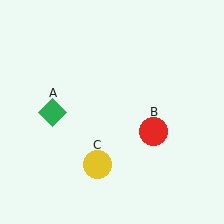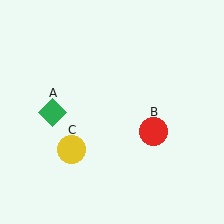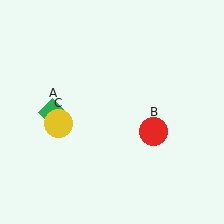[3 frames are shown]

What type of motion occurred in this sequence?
The yellow circle (object C) rotated clockwise around the center of the scene.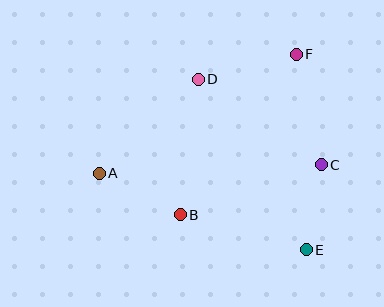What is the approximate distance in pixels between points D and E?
The distance between D and E is approximately 202 pixels.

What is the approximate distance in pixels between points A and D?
The distance between A and D is approximately 137 pixels.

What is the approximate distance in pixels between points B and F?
The distance between B and F is approximately 198 pixels.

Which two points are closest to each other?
Points C and E are closest to each other.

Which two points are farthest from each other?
Points A and F are farthest from each other.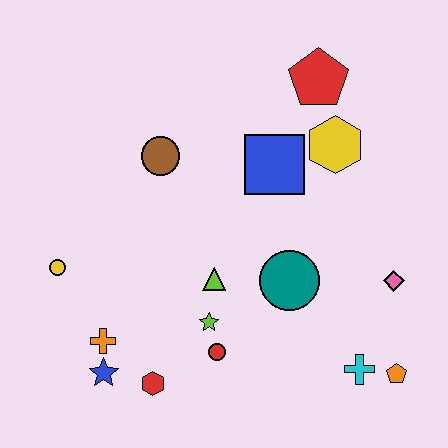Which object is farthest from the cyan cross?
The yellow circle is farthest from the cyan cross.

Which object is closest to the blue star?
The orange cross is closest to the blue star.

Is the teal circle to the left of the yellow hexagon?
Yes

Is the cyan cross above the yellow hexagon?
No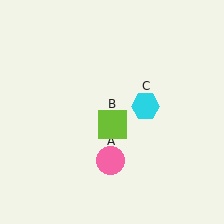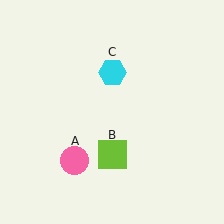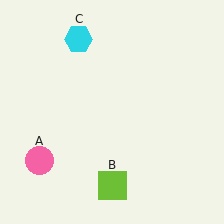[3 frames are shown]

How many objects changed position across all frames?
3 objects changed position: pink circle (object A), lime square (object B), cyan hexagon (object C).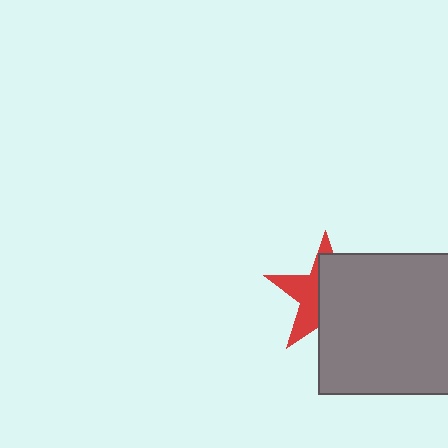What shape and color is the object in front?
The object in front is a gray square.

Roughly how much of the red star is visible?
A small part of it is visible (roughly 41%).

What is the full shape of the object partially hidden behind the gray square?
The partially hidden object is a red star.